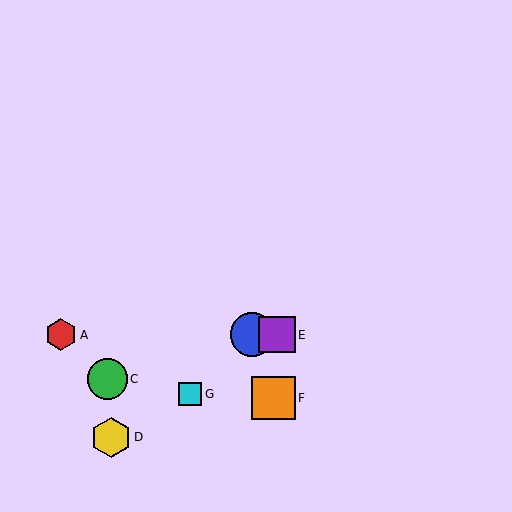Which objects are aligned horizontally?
Objects A, B, E are aligned horizontally.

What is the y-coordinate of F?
Object F is at y≈398.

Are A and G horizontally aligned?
No, A is at y≈335 and G is at y≈394.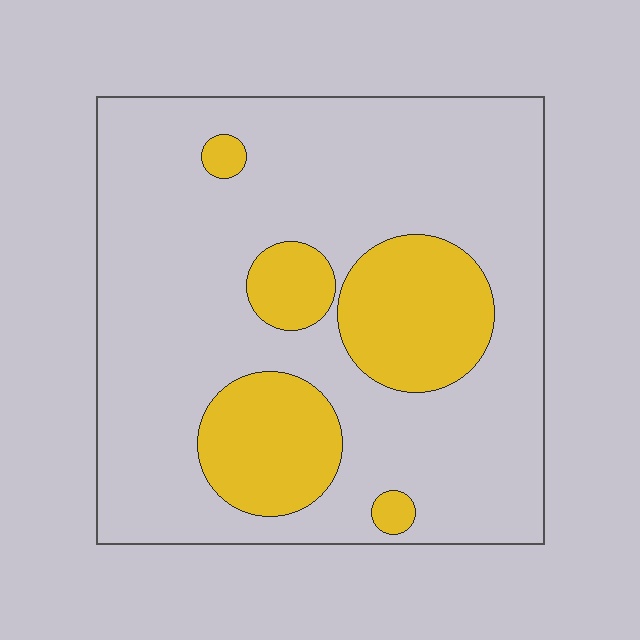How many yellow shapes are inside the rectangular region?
5.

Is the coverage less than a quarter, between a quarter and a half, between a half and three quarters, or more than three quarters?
Less than a quarter.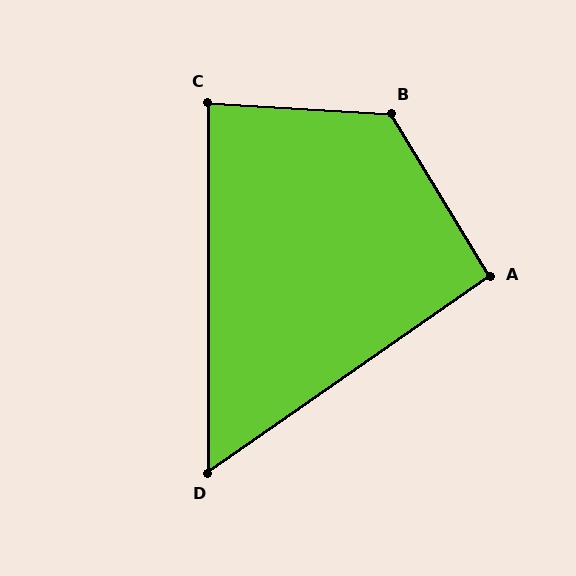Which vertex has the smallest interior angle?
D, at approximately 55 degrees.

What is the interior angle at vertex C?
Approximately 86 degrees (approximately right).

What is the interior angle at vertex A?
Approximately 94 degrees (approximately right).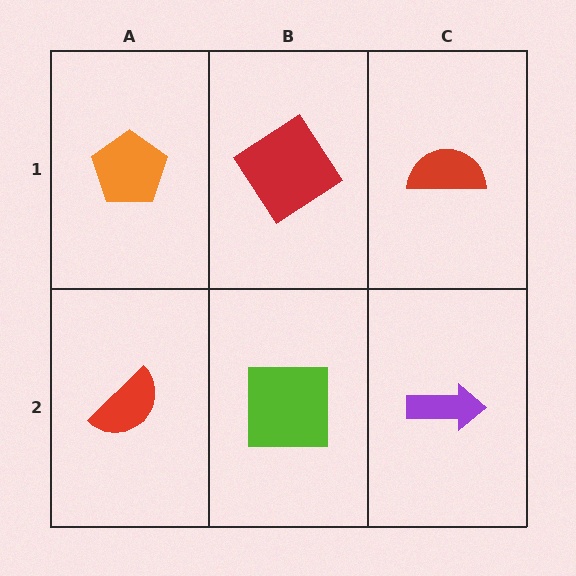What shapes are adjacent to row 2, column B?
A red diamond (row 1, column B), a red semicircle (row 2, column A), a purple arrow (row 2, column C).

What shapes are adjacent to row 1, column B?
A lime square (row 2, column B), an orange pentagon (row 1, column A), a red semicircle (row 1, column C).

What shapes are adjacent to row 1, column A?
A red semicircle (row 2, column A), a red diamond (row 1, column B).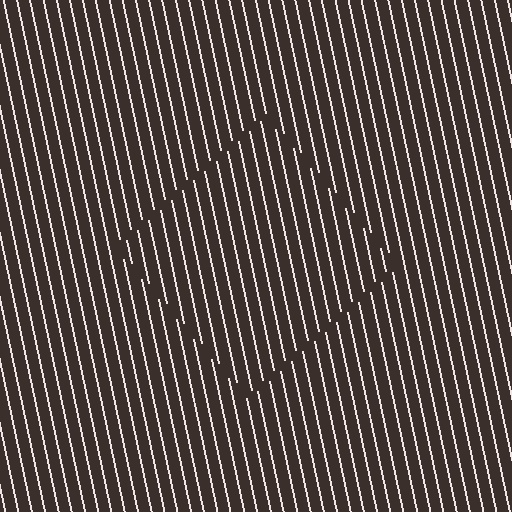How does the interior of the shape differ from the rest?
The interior of the shape contains the same grating, shifted by half a period — the contour is defined by the phase discontinuity where line-ends from the inner and outer gratings abut.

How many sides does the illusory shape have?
4 sides — the line-ends trace a square.